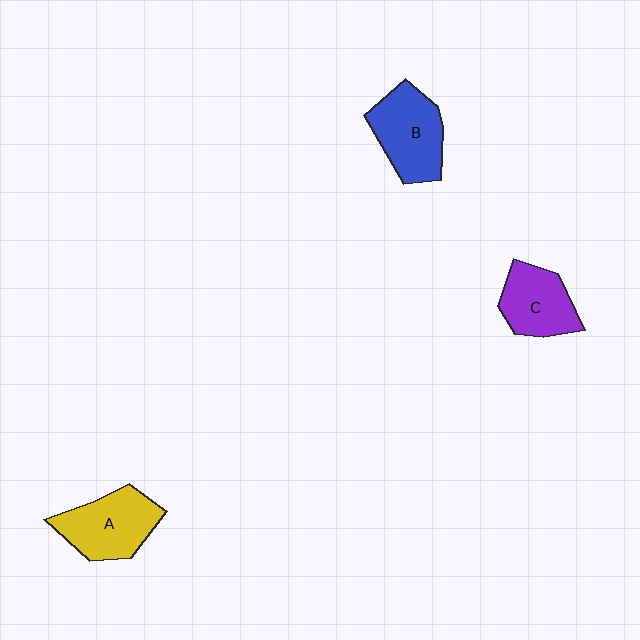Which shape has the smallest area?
Shape C (purple).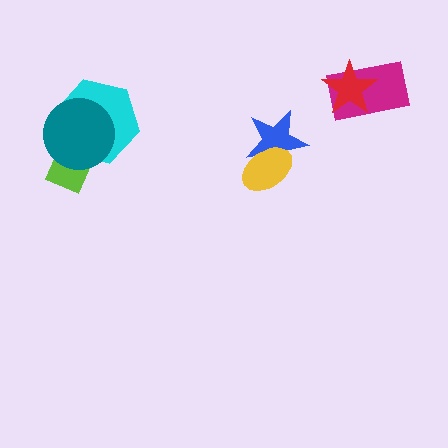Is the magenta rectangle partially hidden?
Yes, it is partially covered by another shape.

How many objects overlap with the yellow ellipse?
1 object overlaps with the yellow ellipse.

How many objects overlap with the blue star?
1 object overlaps with the blue star.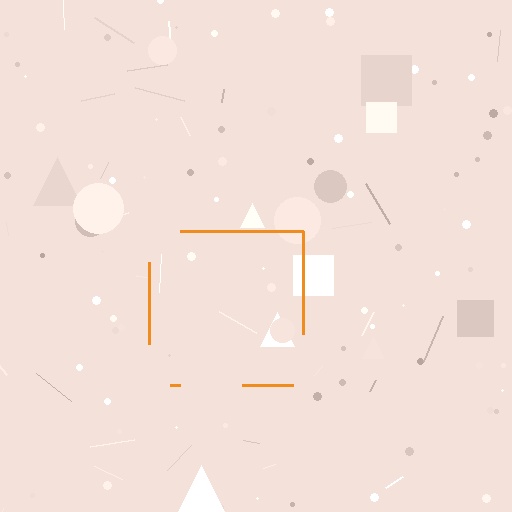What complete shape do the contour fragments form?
The contour fragments form a square.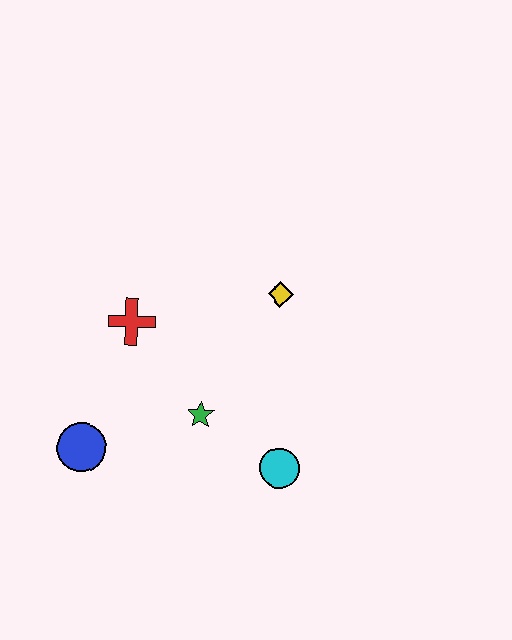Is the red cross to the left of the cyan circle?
Yes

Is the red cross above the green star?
Yes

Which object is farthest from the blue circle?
The yellow diamond is farthest from the blue circle.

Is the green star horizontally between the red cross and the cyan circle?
Yes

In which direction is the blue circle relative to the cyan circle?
The blue circle is to the left of the cyan circle.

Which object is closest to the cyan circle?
The green star is closest to the cyan circle.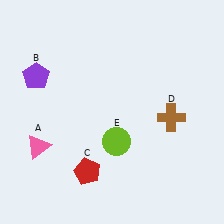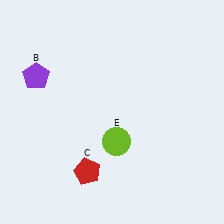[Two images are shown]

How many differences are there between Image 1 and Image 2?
There are 2 differences between the two images.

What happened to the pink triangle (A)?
The pink triangle (A) was removed in Image 2. It was in the bottom-left area of Image 1.